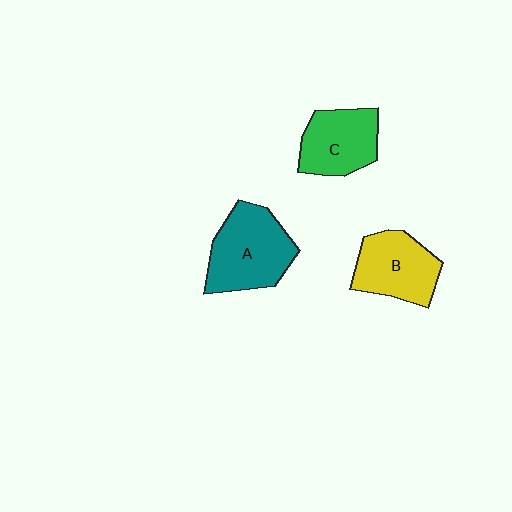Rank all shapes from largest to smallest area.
From largest to smallest: A (teal), B (yellow), C (green).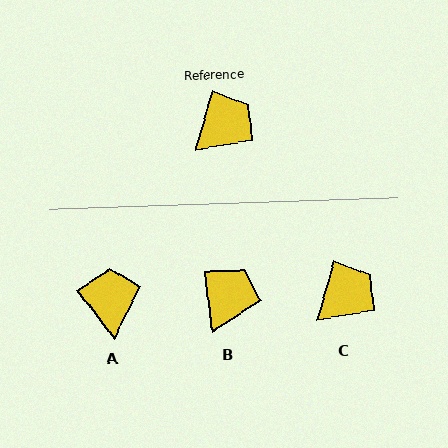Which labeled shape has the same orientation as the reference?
C.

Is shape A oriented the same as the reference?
No, it is off by about 53 degrees.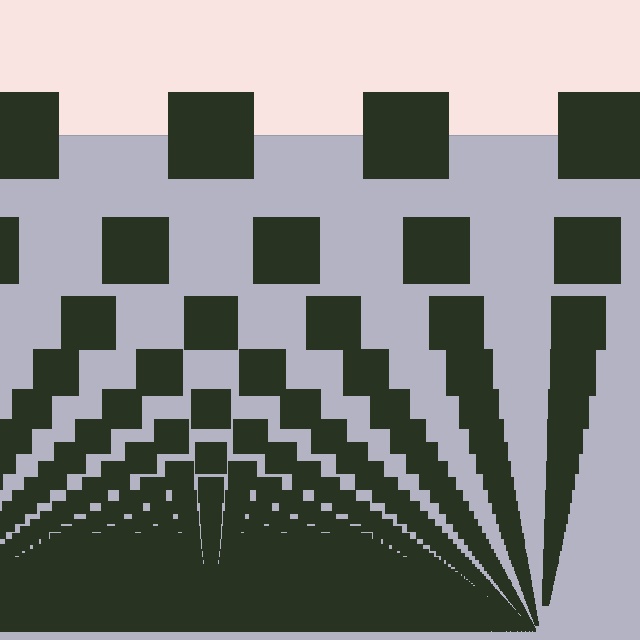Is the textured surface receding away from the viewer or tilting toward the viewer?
The surface appears to tilt toward the viewer. Texture elements get larger and sparser toward the top.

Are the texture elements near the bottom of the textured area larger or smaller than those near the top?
Smaller. The gradient is inverted — elements near the bottom are smaller and denser.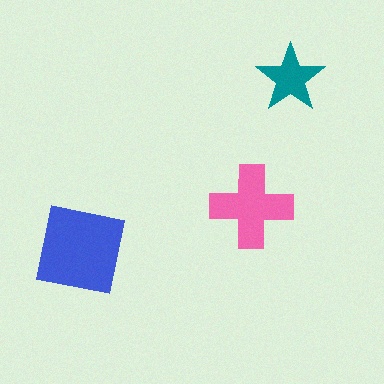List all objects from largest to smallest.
The blue square, the pink cross, the teal star.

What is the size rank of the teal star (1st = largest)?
3rd.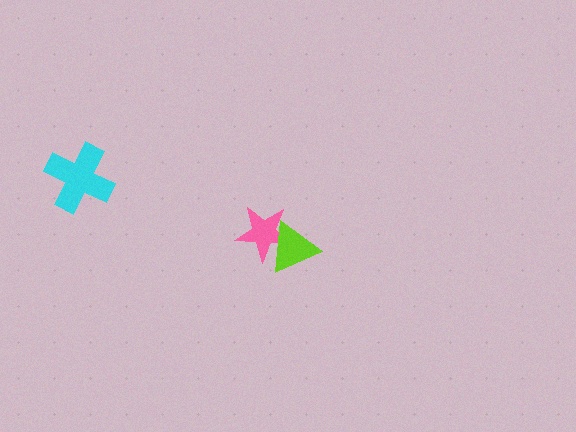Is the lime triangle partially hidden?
No, no other shape covers it.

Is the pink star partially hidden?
Yes, it is partially covered by another shape.